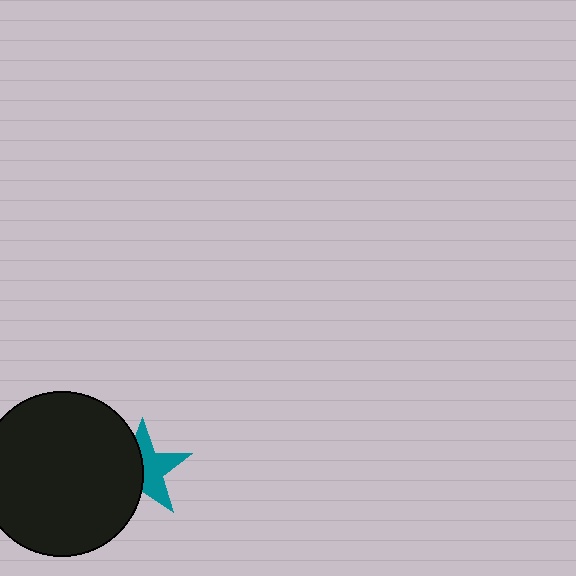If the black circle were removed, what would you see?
You would see the complete teal star.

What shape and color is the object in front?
The object in front is a black circle.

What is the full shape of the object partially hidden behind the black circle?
The partially hidden object is a teal star.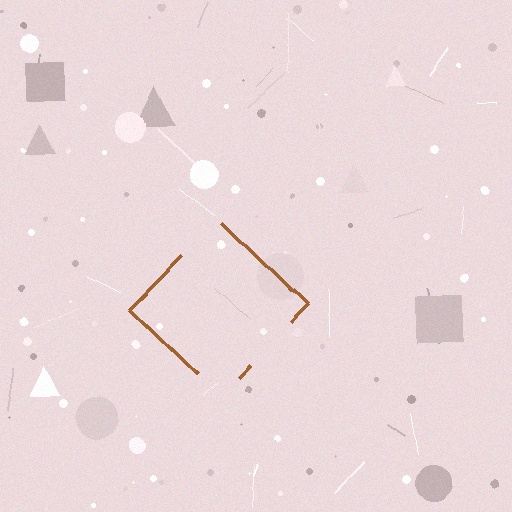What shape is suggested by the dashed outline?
The dashed outline suggests a diamond.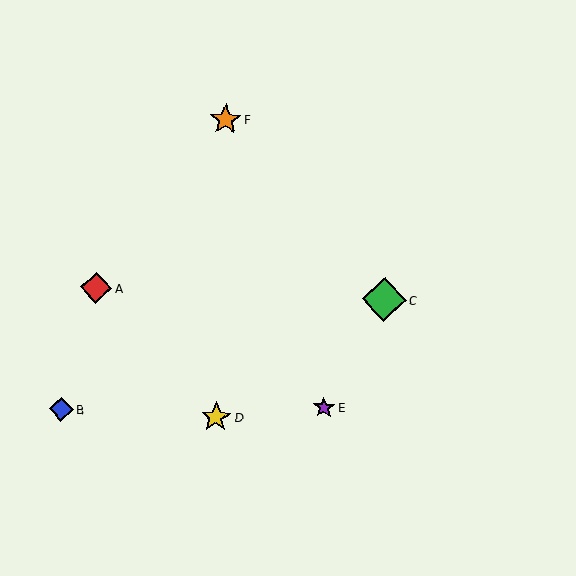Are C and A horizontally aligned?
Yes, both are at y≈300.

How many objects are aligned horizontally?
2 objects (A, C) are aligned horizontally.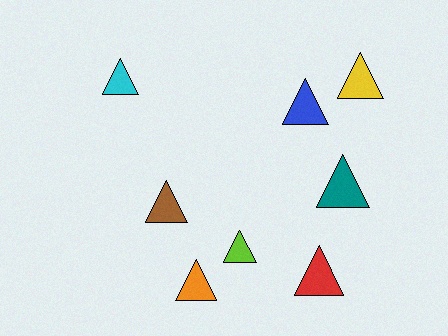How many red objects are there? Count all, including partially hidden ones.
There is 1 red object.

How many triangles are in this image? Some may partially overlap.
There are 8 triangles.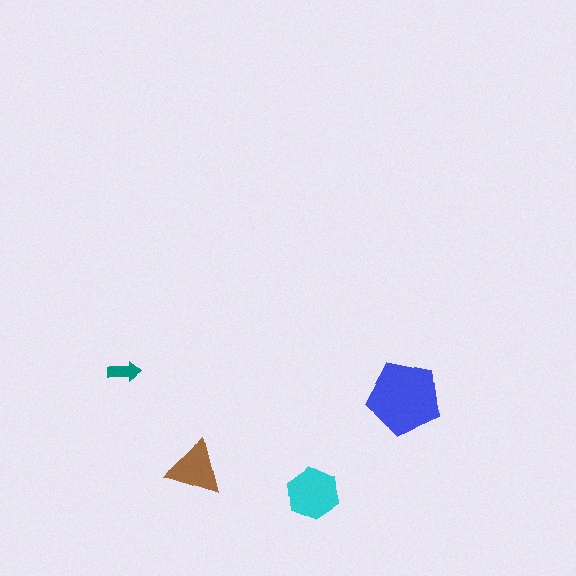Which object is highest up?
The teal arrow is topmost.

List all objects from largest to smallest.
The blue pentagon, the cyan hexagon, the brown triangle, the teal arrow.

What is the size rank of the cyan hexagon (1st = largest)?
2nd.